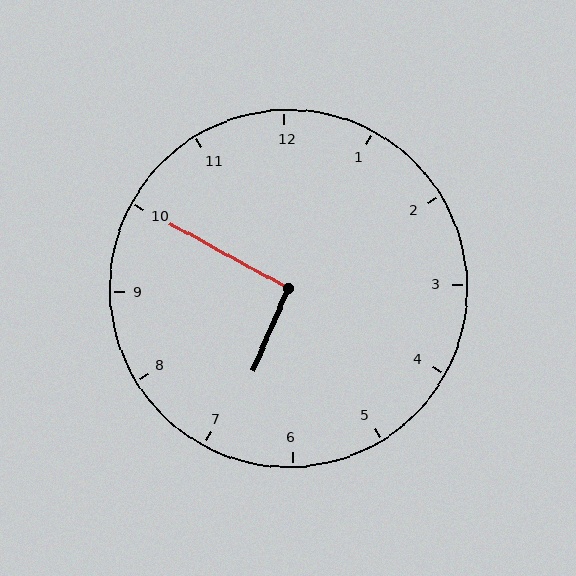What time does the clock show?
6:50.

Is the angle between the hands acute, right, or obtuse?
It is right.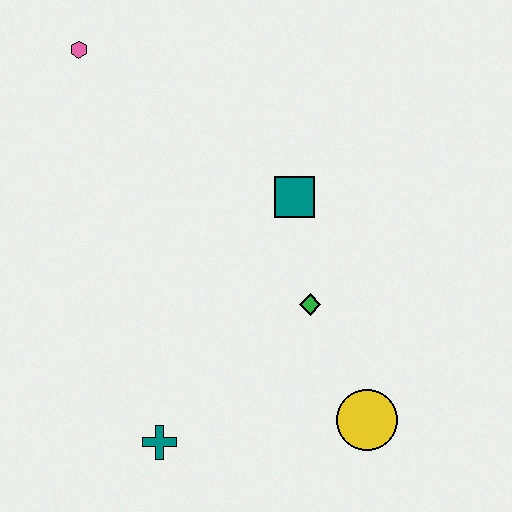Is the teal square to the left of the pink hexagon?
No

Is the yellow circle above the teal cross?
Yes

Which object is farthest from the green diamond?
The pink hexagon is farthest from the green diamond.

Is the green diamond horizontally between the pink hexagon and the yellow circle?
Yes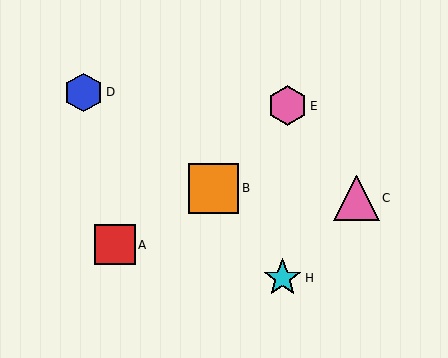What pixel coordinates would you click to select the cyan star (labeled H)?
Click at (283, 278) to select the cyan star H.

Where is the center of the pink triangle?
The center of the pink triangle is at (357, 198).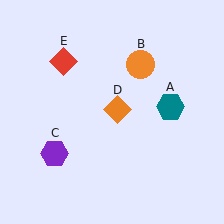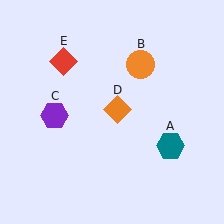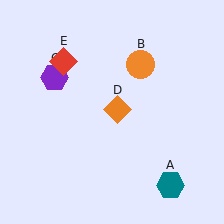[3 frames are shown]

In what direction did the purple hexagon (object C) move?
The purple hexagon (object C) moved up.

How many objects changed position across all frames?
2 objects changed position: teal hexagon (object A), purple hexagon (object C).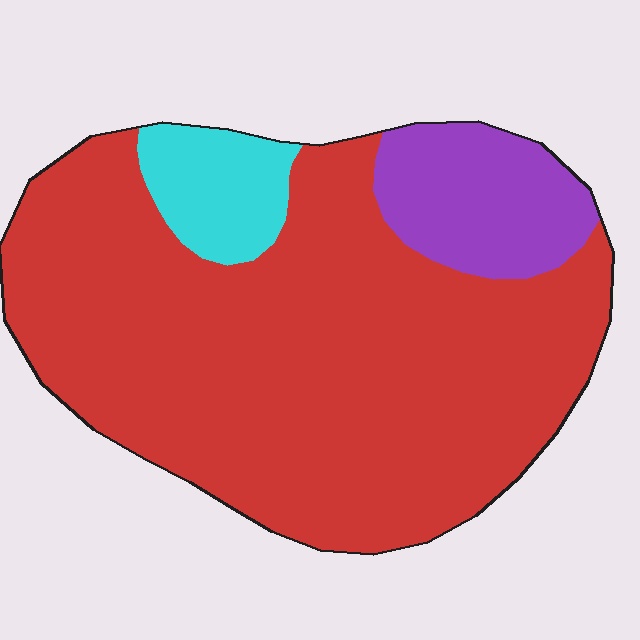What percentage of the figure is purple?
Purple takes up about one eighth (1/8) of the figure.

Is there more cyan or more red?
Red.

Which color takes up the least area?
Cyan, at roughly 10%.